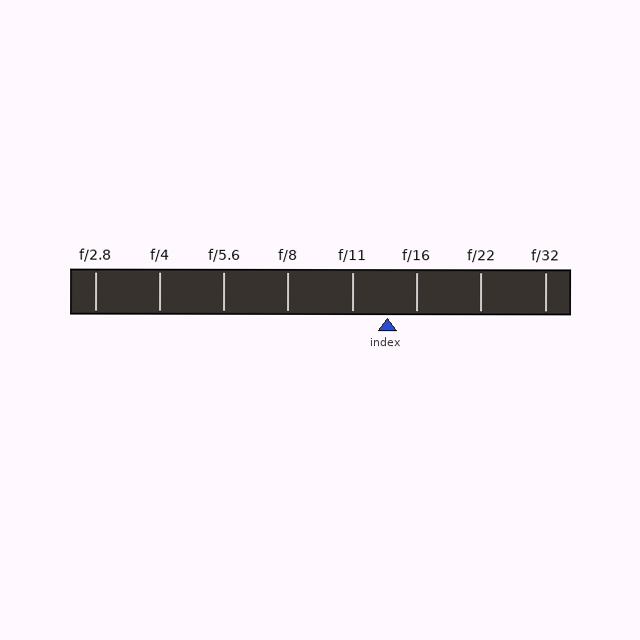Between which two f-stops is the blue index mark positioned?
The index mark is between f/11 and f/16.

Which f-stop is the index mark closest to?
The index mark is closest to f/16.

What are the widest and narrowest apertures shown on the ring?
The widest aperture shown is f/2.8 and the narrowest is f/32.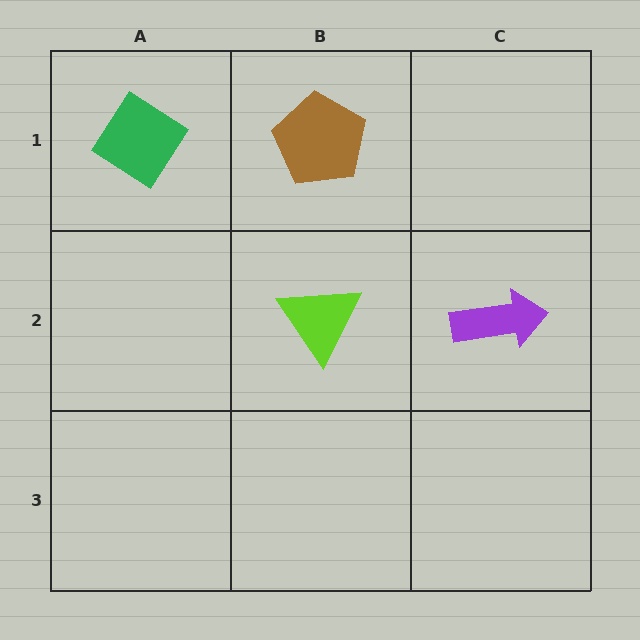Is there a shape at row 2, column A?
No, that cell is empty.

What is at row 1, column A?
A green diamond.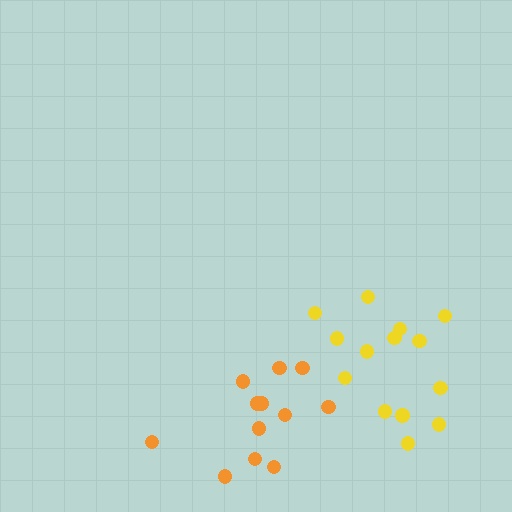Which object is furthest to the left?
The orange cluster is leftmost.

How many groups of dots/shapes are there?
There are 2 groups.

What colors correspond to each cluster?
The clusters are colored: orange, yellow.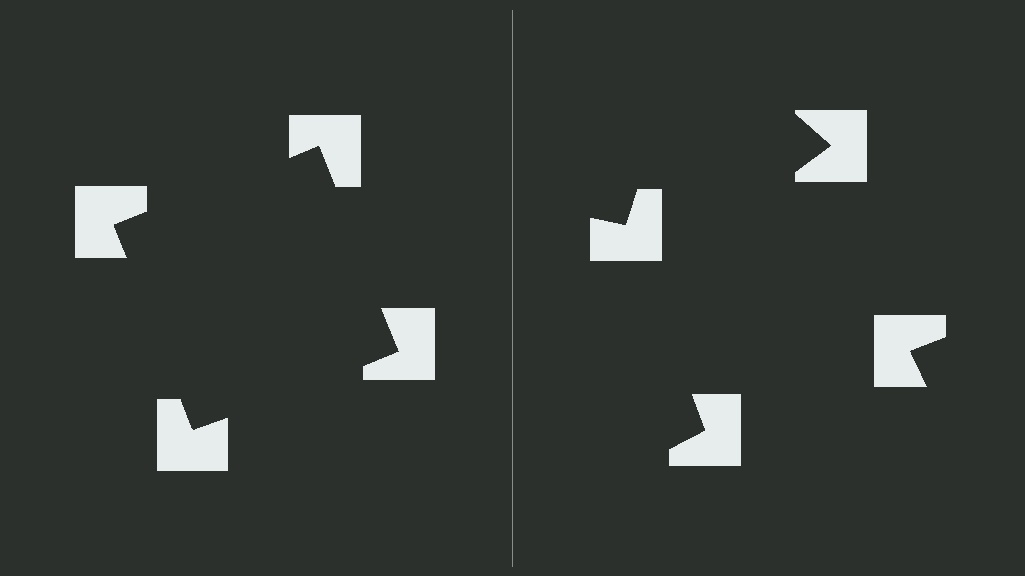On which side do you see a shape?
An illusory square appears on the left side. On the right side the wedge cuts are rotated, so no coherent shape forms.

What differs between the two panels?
The notched squares are positioned identically on both sides; only the wedge orientations differ. On the left they align to a square; on the right they are misaligned.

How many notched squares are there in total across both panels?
8 — 4 on each side.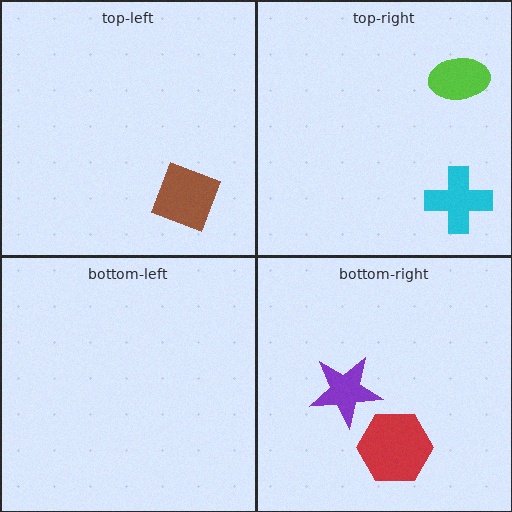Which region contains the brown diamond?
The top-left region.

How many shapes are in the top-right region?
2.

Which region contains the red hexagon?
The bottom-right region.